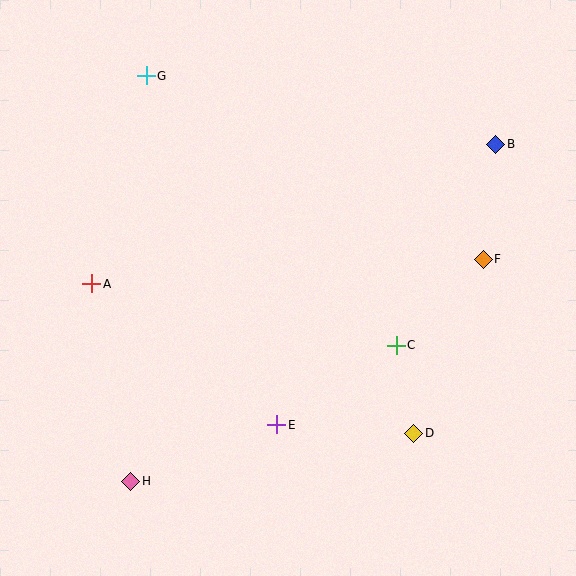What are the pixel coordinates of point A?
Point A is at (92, 284).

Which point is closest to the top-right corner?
Point B is closest to the top-right corner.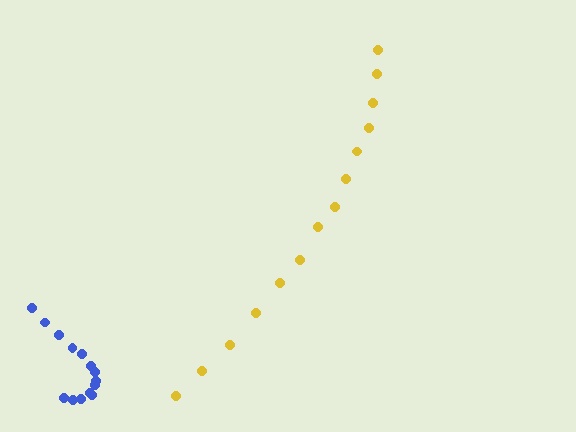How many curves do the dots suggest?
There are 2 distinct paths.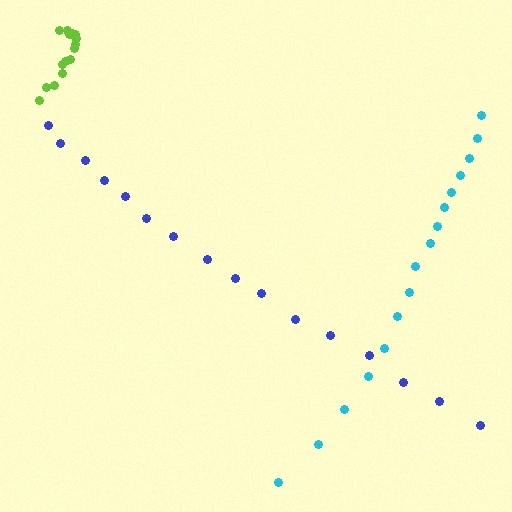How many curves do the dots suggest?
There are 3 distinct paths.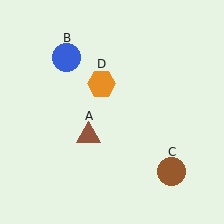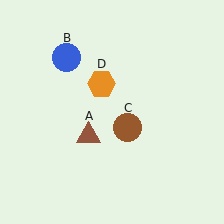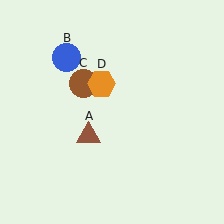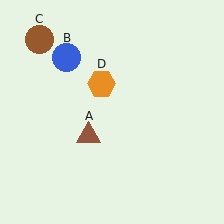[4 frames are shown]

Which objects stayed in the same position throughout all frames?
Brown triangle (object A) and blue circle (object B) and orange hexagon (object D) remained stationary.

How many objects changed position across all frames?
1 object changed position: brown circle (object C).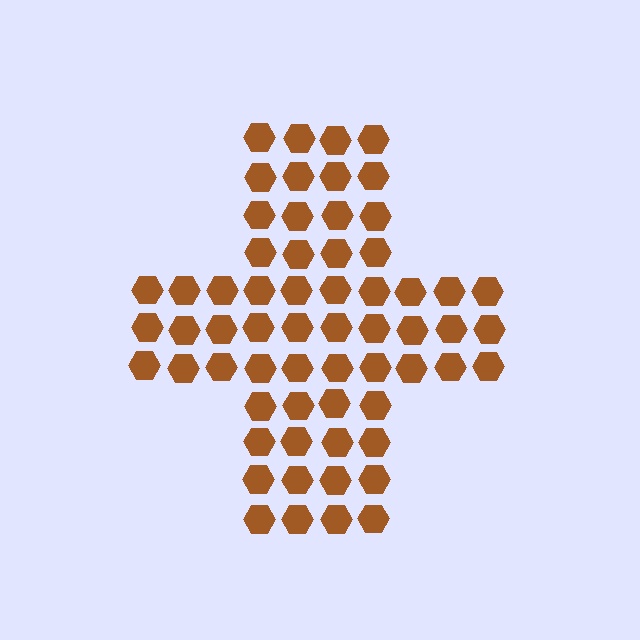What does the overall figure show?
The overall figure shows a cross.